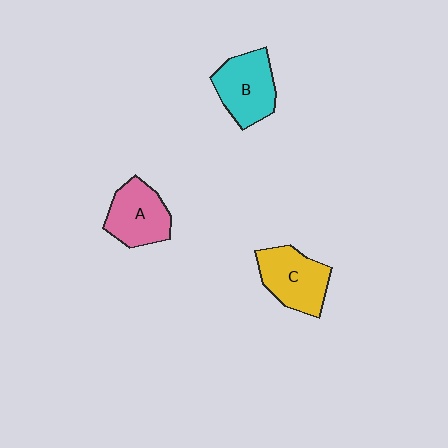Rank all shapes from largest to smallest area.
From largest to smallest: C (yellow), B (cyan), A (pink).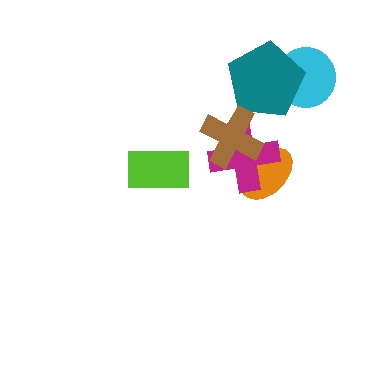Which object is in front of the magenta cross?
The brown cross is in front of the magenta cross.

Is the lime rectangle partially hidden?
No, no other shape covers it.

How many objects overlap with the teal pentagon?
1 object overlaps with the teal pentagon.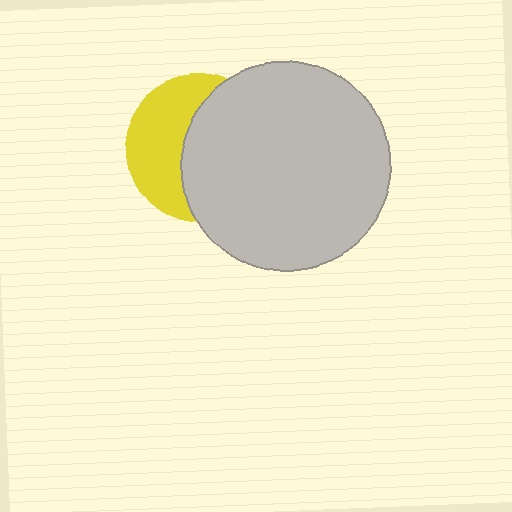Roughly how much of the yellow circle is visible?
A small part of it is visible (roughly 43%).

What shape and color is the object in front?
The object in front is a light gray circle.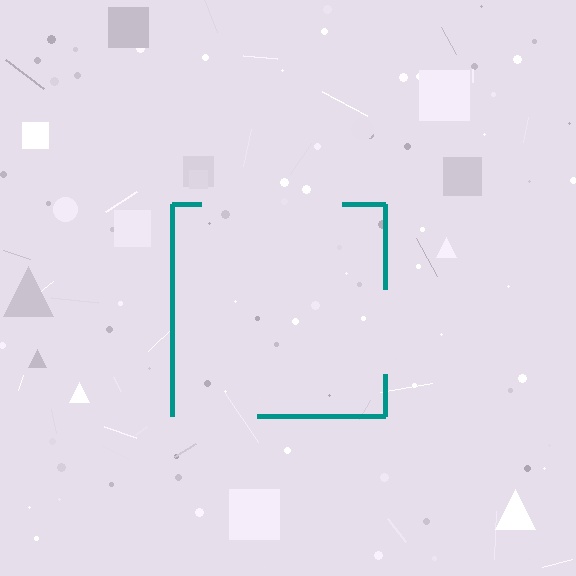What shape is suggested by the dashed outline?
The dashed outline suggests a square.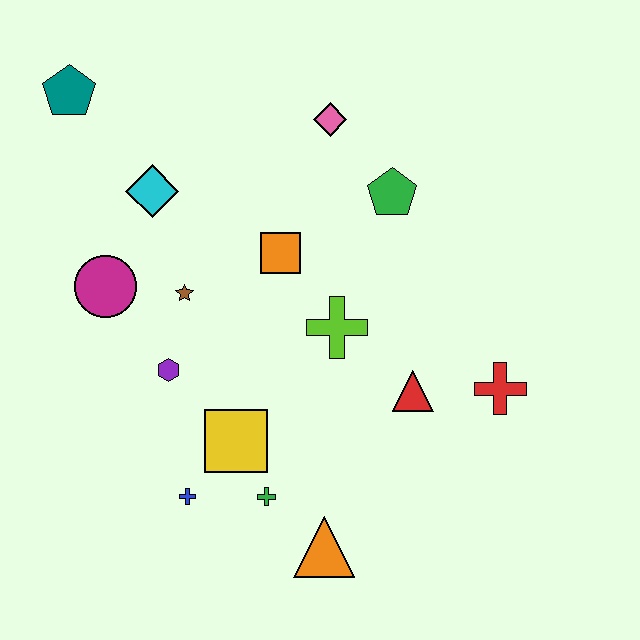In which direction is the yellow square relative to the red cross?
The yellow square is to the left of the red cross.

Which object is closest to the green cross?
The yellow square is closest to the green cross.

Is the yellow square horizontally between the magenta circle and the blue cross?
No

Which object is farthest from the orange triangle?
The teal pentagon is farthest from the orange triangle.